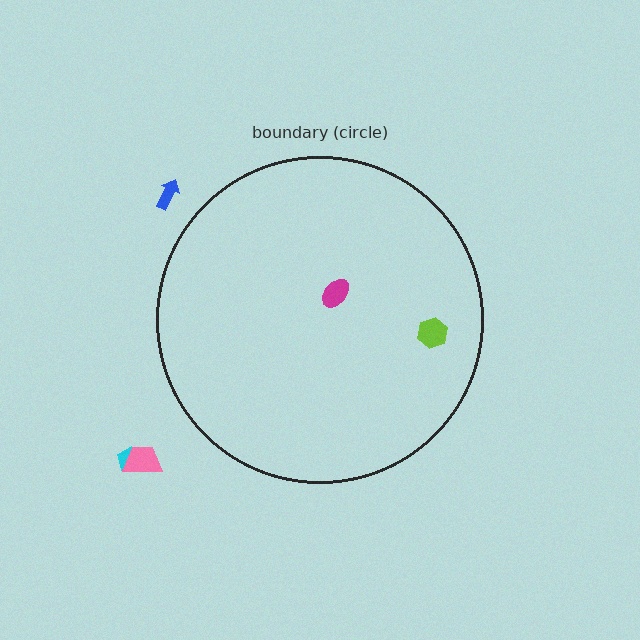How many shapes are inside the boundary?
2 inside, 3 outside.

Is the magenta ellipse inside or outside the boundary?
Inside.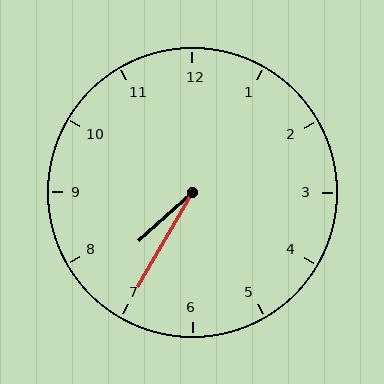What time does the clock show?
7:35.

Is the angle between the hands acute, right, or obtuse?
It is acute.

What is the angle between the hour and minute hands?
Approximately 18 degrees.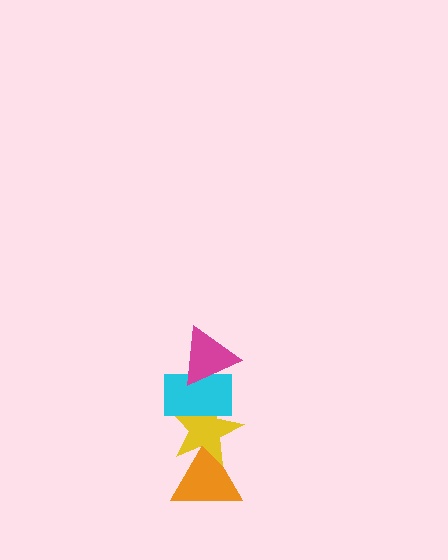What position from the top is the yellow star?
The yellow star is 3rd from the top.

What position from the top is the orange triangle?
The orange triangle is 4th from the top.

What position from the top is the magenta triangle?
The magenta triangle is 1st from the top.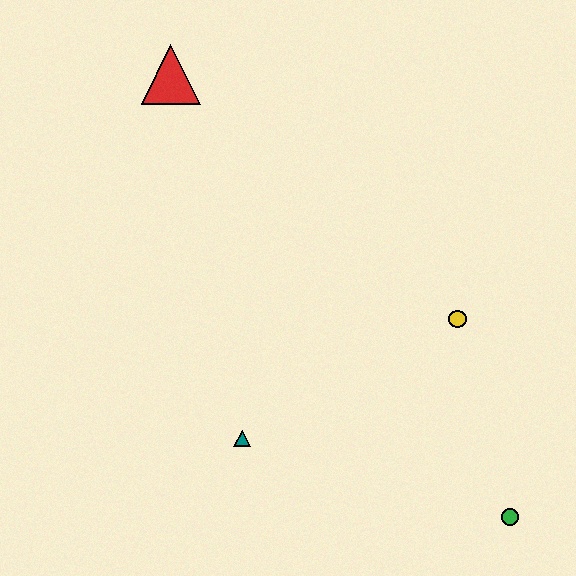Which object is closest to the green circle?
The yellow circle is closest to the green circle.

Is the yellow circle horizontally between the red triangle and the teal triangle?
No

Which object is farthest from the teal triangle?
The red triangle is farthest from the teal triangle.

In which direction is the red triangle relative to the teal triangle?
The red triangle is above the teal triangle.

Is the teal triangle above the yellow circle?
No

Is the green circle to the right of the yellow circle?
Yes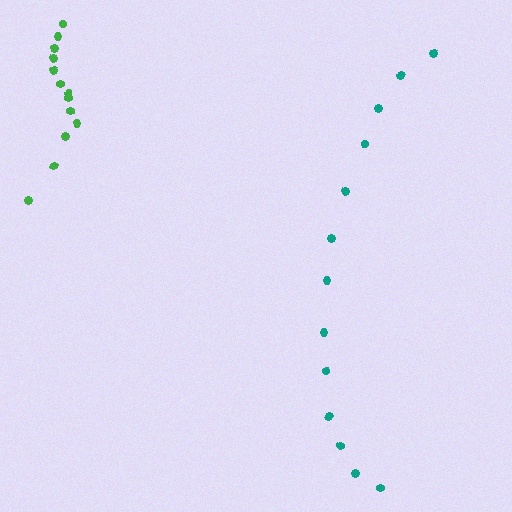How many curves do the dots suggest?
There are 2 distinct paths.